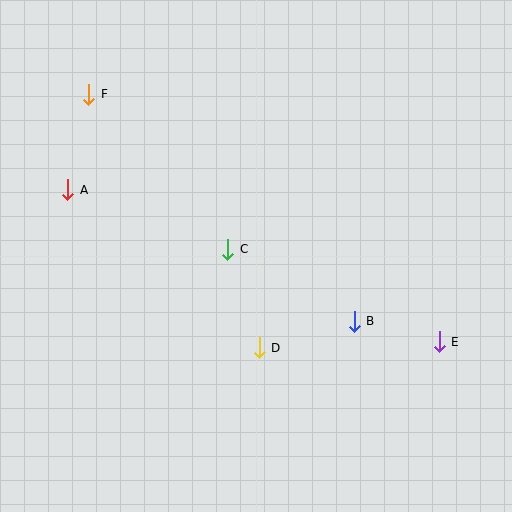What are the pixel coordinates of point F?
Point F is at (89, 94).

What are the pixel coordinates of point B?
Point B is at (354, 321).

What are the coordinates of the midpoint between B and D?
The midpoint between B and D is at (307, 334).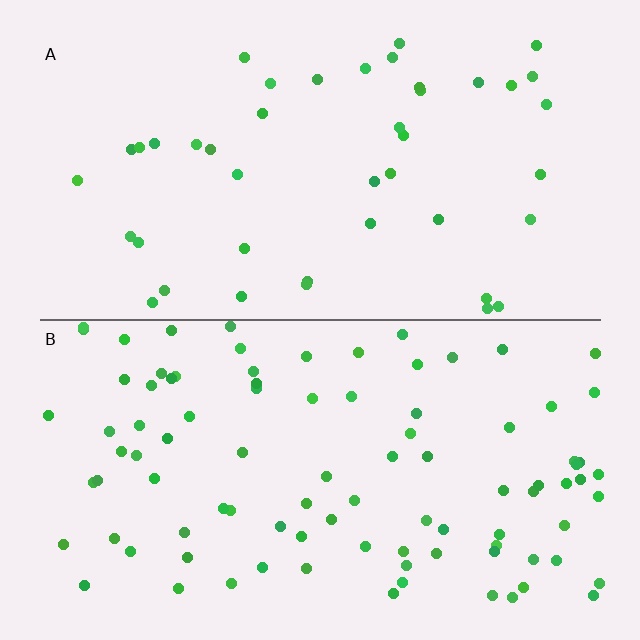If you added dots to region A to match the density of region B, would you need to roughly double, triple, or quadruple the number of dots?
Approximately double.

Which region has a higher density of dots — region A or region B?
B (the bottom).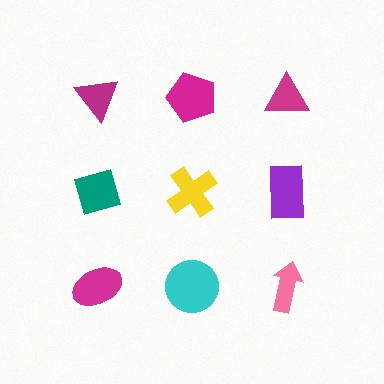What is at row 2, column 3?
A purple rectangle.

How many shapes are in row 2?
3 shapes.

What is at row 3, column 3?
A pink arrow.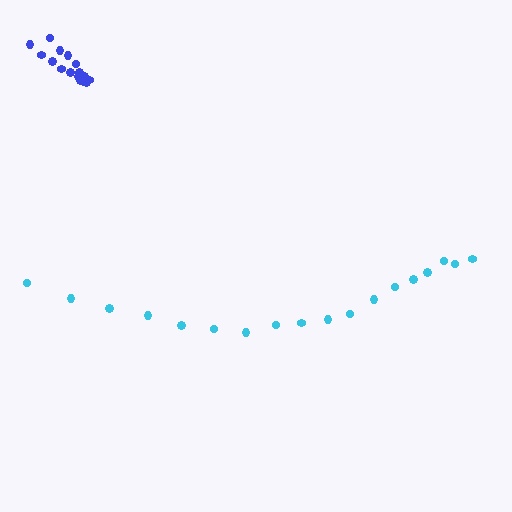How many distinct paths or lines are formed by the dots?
There are 2 distinct paths.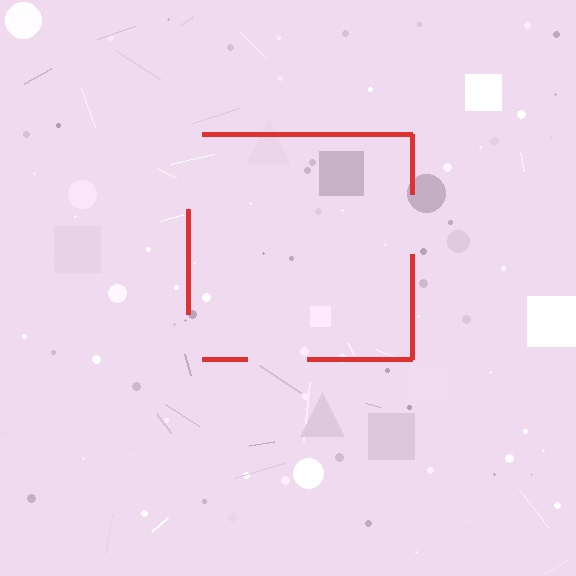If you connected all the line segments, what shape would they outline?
They would outline a square.